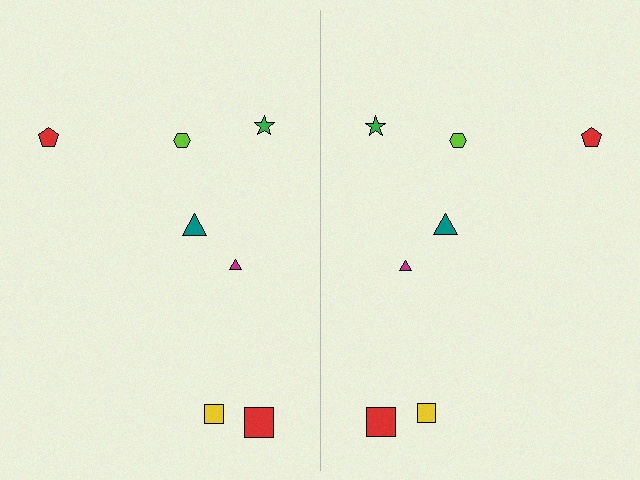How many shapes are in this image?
There are 14 shapes in this image.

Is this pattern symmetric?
Yes, this pattern has bilateral (reflection) symmetry.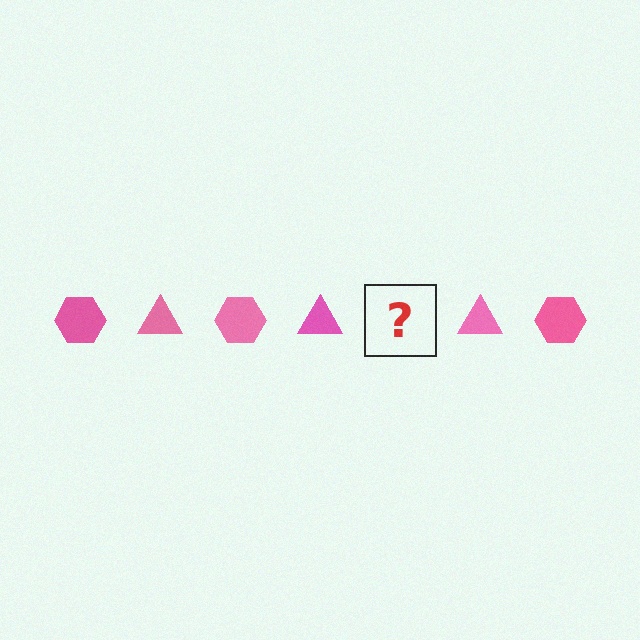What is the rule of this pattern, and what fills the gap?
The rule is that the pattern cycles through hexagon, triangle shapes in pink. The gap should be filled with a pink hexagon.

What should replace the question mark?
The question mark should be replaced with a pink hexagon.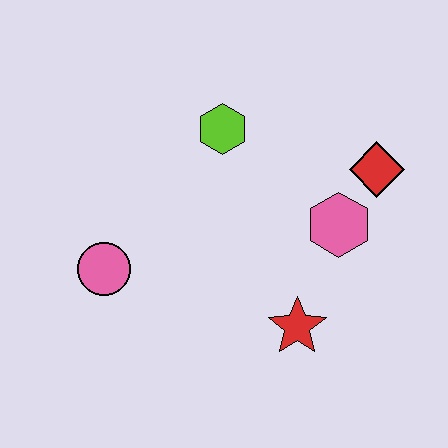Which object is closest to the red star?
The pink hexagon is closest to the red star.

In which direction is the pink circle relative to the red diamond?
The pink circle is to the left of the red diamond.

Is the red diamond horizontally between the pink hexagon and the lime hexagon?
No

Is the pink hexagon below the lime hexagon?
Yes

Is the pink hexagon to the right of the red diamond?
No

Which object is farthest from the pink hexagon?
The pink circle is farthest from the pink hexagon.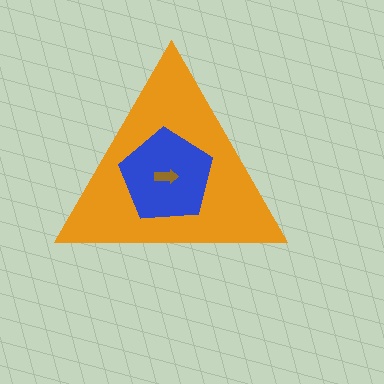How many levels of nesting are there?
3.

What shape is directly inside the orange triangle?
The blue pentagon.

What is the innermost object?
The brown arrow.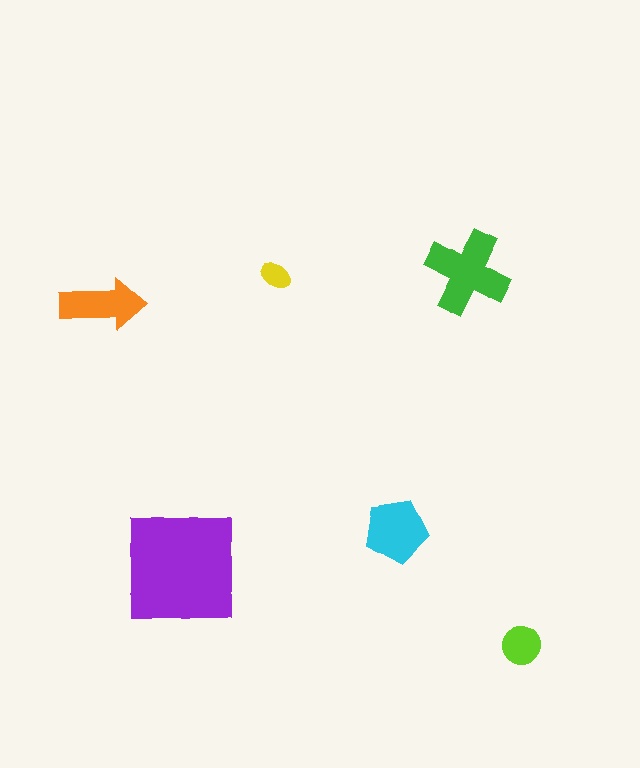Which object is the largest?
The purple square.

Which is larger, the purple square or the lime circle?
The purple square.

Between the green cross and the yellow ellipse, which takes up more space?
The green cross.